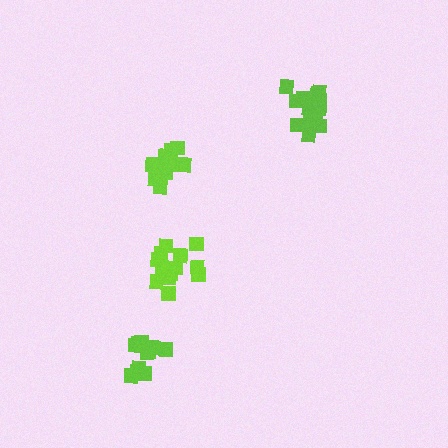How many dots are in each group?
Group 1: 11 dots, Group 2: 11 dots, Group 3: 16 dots, Group 4: 14 dots (52 total).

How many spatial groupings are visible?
There are 4 spatial groupings.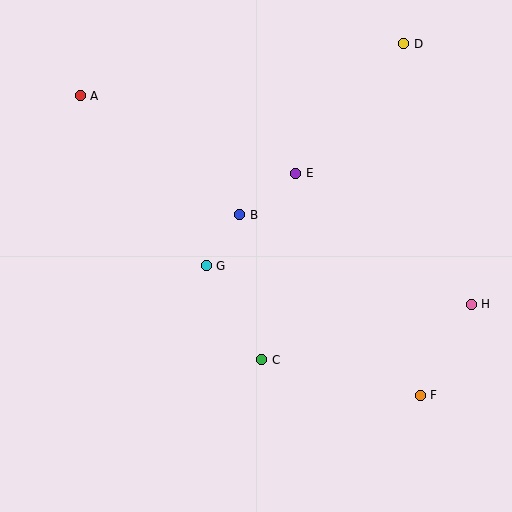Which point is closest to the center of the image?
Point B at (240, 215) is closest to the center.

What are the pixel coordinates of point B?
Point B is at (240, 215).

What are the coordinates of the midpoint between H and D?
The midpoint between H and D is at (438, 174).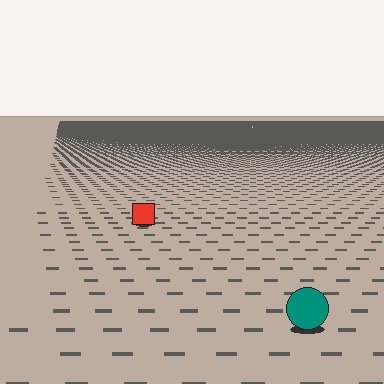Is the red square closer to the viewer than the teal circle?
No. The teal circle is closer — you can tell from the texture gradient: the ground texture is coarser near it.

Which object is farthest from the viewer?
The red square is farthest from the viewer. It appears smaller and the ground texture around it is denser.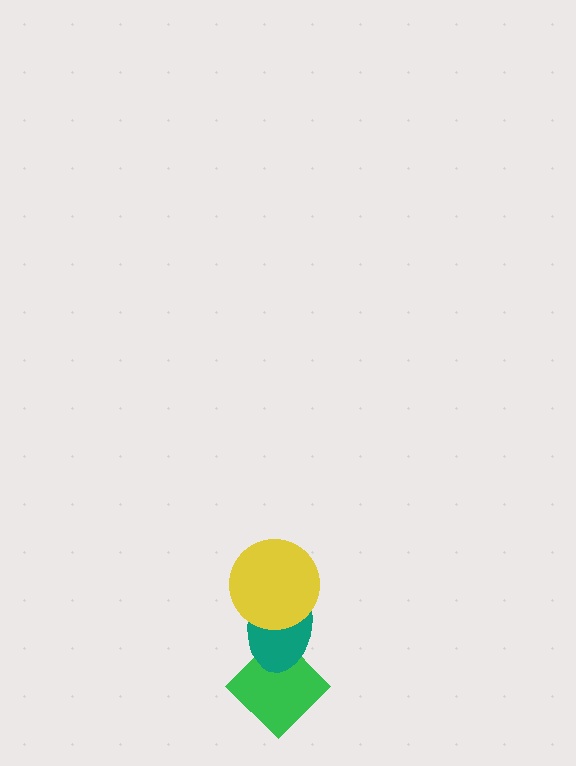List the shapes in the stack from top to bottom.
From top to bottom: the yellow circle, the teal ellipse, the green diamond.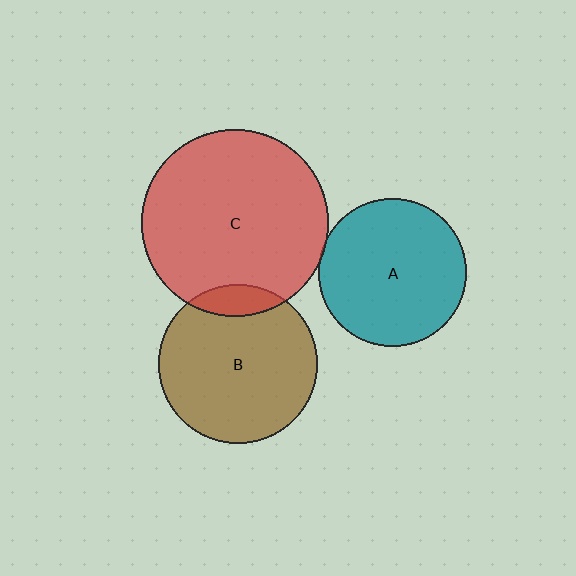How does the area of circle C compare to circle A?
Approximately 1.6 times.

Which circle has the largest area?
Circle C (red).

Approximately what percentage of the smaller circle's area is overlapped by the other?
Approximately 5%.